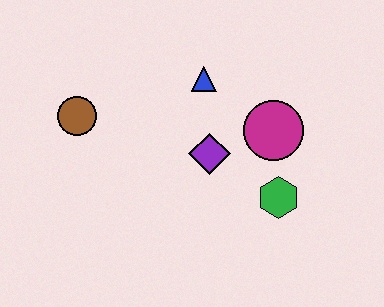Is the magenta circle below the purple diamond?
No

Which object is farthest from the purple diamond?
The brown circle is farthest from the purple diamond.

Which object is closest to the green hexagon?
The magenta circle is closest to the green hexagon.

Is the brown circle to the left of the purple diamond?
Yes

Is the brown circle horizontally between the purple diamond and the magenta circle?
No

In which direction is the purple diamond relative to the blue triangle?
The purple diamond is below the blue triangle.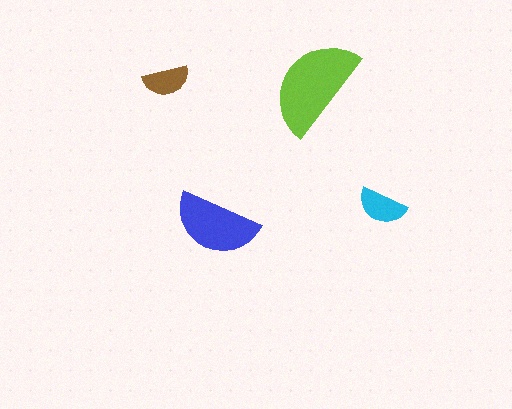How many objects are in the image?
There are 4 objects in the image.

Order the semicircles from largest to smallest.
the lime one, the blue one, the cyan one, the brown one.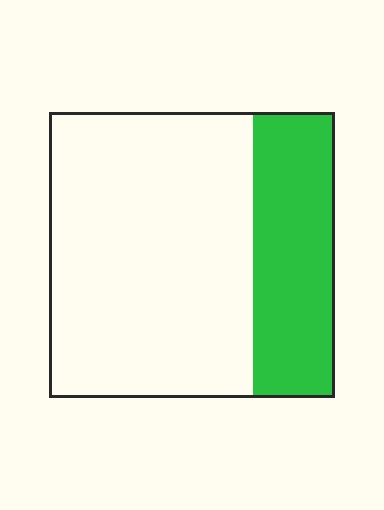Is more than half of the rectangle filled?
No.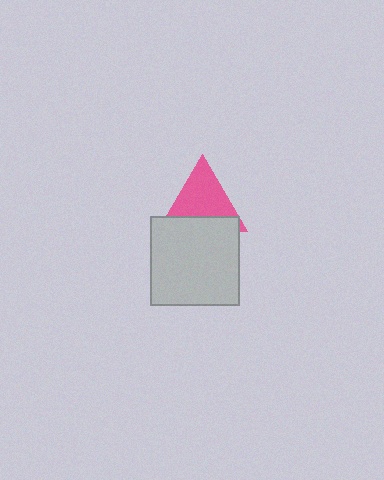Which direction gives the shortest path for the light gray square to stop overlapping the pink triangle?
Moving down gives the shortest separation.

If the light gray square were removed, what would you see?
You would see the complete pink triangle.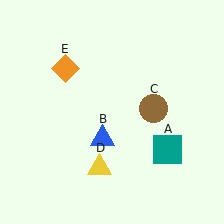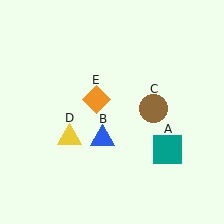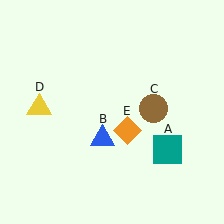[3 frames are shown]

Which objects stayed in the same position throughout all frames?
Teal square (object A) and blue triangle (object B) and brown circle (object C) remained stationary.